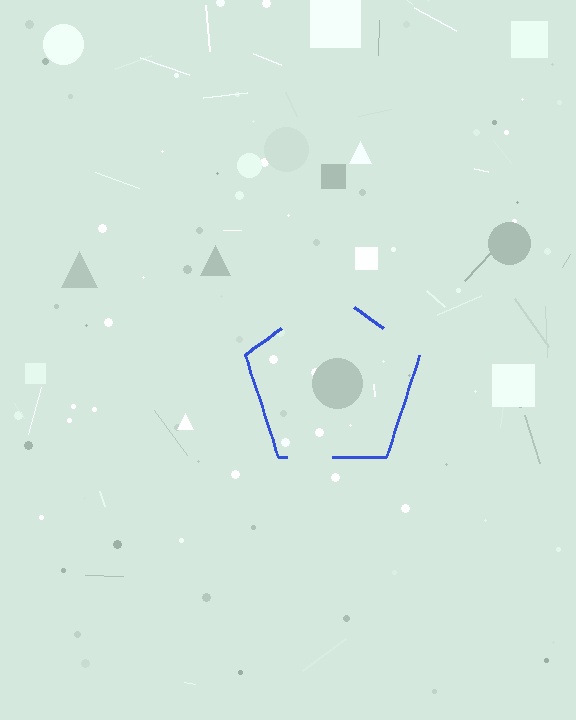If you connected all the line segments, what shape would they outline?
They would outline a pentagon.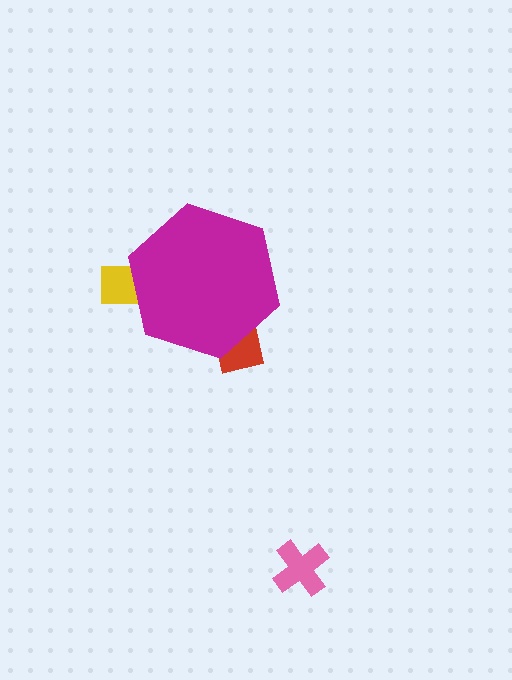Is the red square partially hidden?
Yes, the red square is partially hidden behind the magenta hexagon.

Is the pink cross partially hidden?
No, the pink cross is fully visible.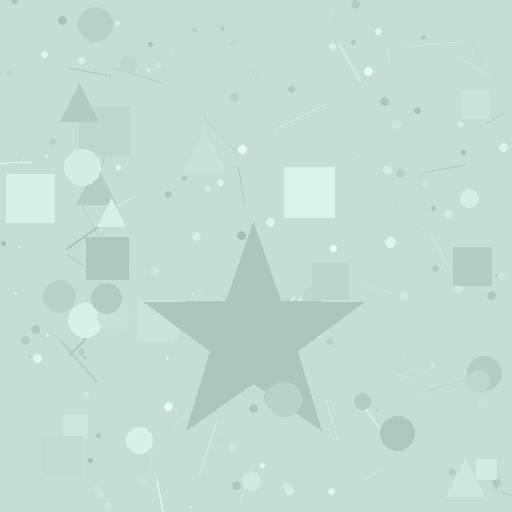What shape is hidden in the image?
A star is hidden in the image.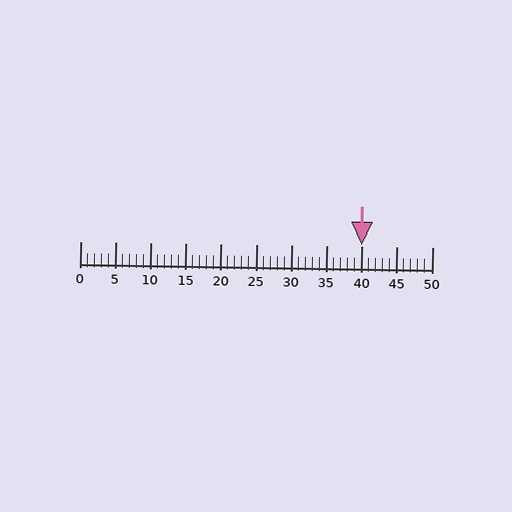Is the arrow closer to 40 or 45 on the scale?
The arrow is closer to 40.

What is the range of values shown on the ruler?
The ruler shows values from 0 to 50.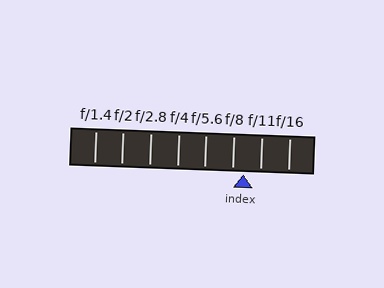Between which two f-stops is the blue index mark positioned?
The index mark is between f/8 and f/11.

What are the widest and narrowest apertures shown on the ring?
The widest aperture shown is f/1.4 and the narrowest is f/16.